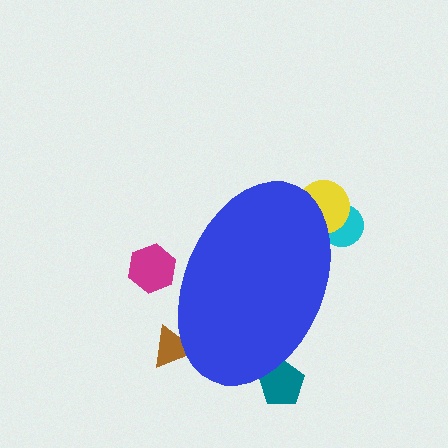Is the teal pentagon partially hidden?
Yes, the teal pentagon is partially hidden behind the blue ellipse.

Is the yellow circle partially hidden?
Yes, the yellow circle is partially hidden behind the blue ellipse.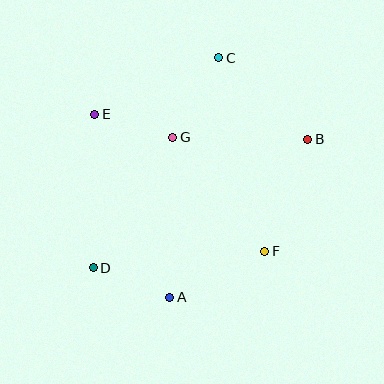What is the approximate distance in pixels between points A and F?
The distance between A and F is approximately 106 pixels.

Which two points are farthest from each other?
Points B and D are farthest from each other.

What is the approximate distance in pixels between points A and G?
The distance between A and G is approximately 160 pixels.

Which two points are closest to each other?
Points E and G are closest to each other.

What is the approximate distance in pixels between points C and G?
The distance between C and G is approximately 91 pixels.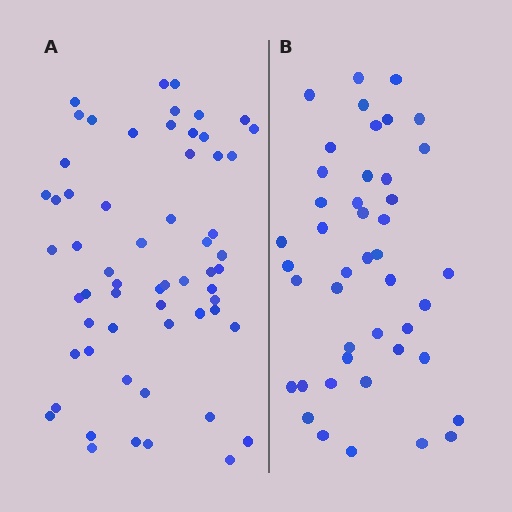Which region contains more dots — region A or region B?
Region A (the left region) has more dots.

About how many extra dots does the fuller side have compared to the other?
Region A has approximately 15 more dots than region B.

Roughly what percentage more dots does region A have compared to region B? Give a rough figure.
About 35% more.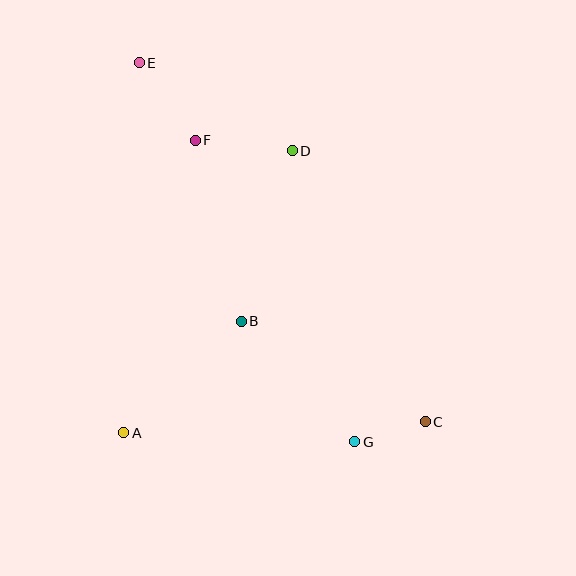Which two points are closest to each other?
Points C and G are closest to each other.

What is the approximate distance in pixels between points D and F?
The distance between D and F is approximately 98 pixels.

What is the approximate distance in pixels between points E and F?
The distance between E and F is approximately 96 pixels.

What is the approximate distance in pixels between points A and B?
The distance between A and B is approximately 162 pixels.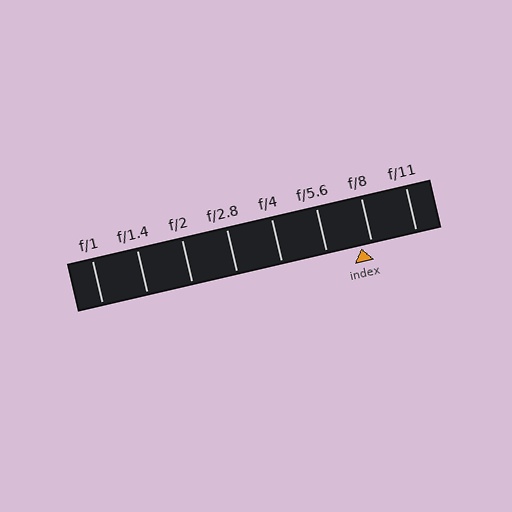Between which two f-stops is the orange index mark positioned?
The index mark is between f/5.6 and f/8.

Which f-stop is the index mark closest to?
The index mark is closest to f/8.